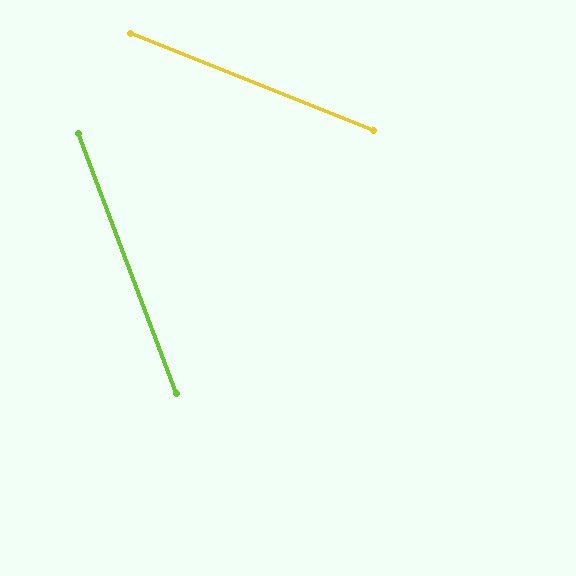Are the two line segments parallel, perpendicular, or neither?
Neither parallel nor perpendicular — they differ by about 48°.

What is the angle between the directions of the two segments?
Approximately 48 degrees.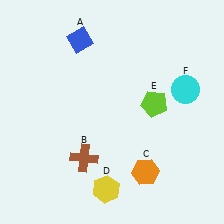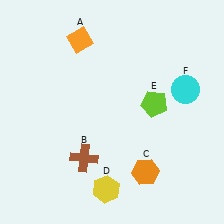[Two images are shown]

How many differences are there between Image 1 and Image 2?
There is 1 difference between the two images.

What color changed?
The diamond (A) changed from blue in Image 1 to orange in Image 2.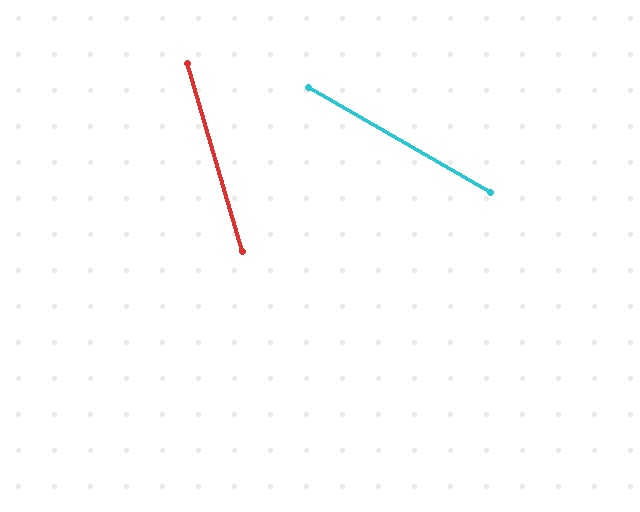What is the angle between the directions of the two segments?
Approximately 44 degrees.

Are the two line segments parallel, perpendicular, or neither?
Neither parallel nor perpendicular — they differ by about 44°.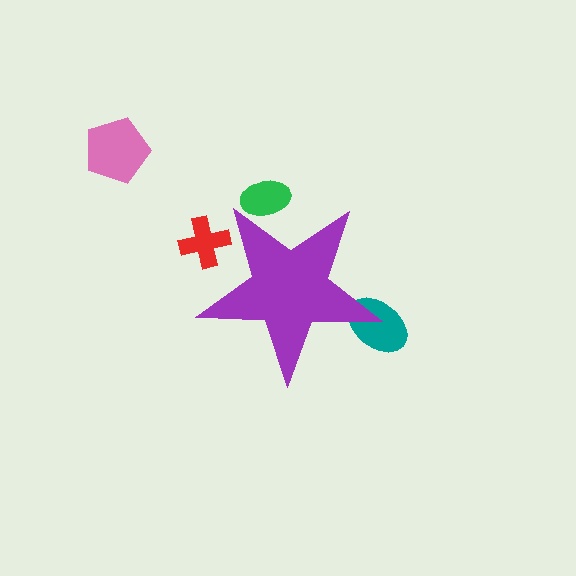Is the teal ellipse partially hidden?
Yes, the teal ellipse is partially hidden behind the purple star.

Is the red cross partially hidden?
Yes, the red cross is partially hidden behind the purple star.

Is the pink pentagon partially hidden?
No, the pink pentagon is fully visible.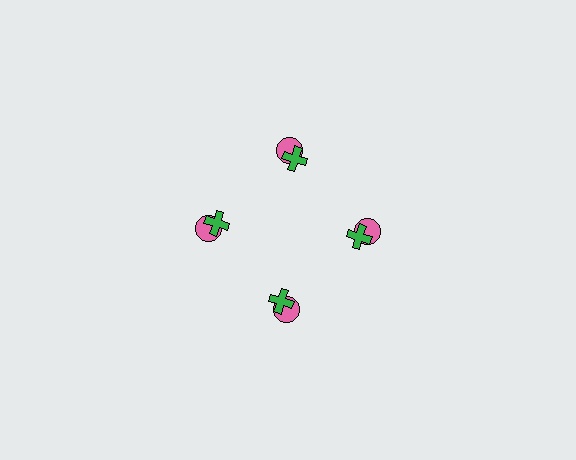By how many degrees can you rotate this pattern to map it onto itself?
The pattern maps onto itself every 90 degrees of rotation.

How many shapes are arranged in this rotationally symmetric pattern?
There are 8 shapes, arranged in 4 groups of 2.